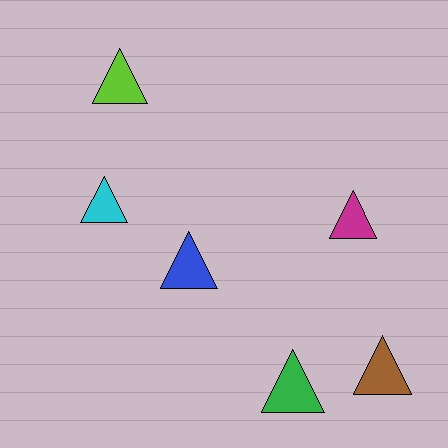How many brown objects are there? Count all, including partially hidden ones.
There is 1 brown object.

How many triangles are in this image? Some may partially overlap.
There are 6 triangles.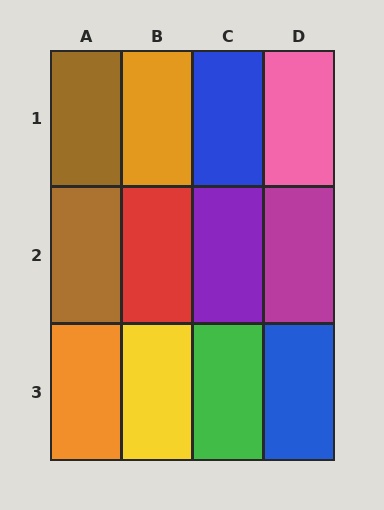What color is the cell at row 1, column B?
Orange.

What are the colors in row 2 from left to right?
Brown, red, purple, magenta.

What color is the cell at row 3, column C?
Green.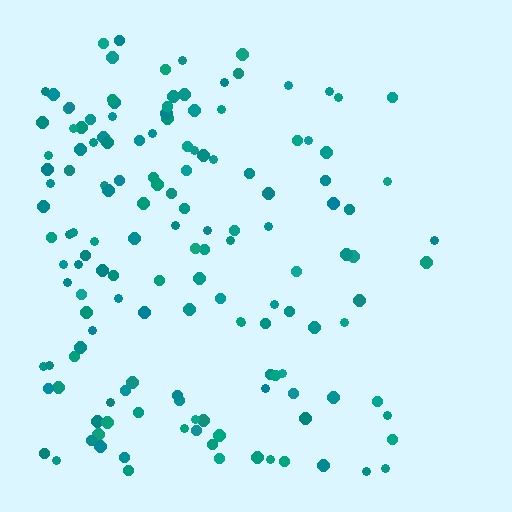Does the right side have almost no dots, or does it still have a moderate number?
Still a moderate number, just noticeably fewer than the left.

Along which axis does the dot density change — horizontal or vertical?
Horizontal.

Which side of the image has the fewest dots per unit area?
The right.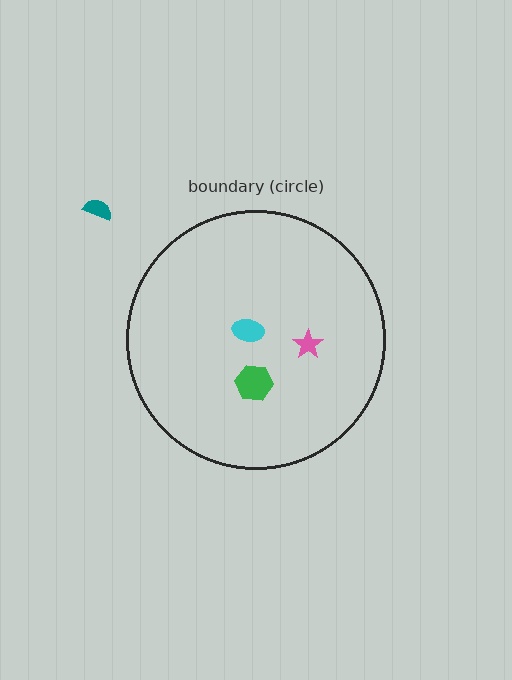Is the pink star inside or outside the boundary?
Inside.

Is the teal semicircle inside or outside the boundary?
Outside.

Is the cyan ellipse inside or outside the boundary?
Inside.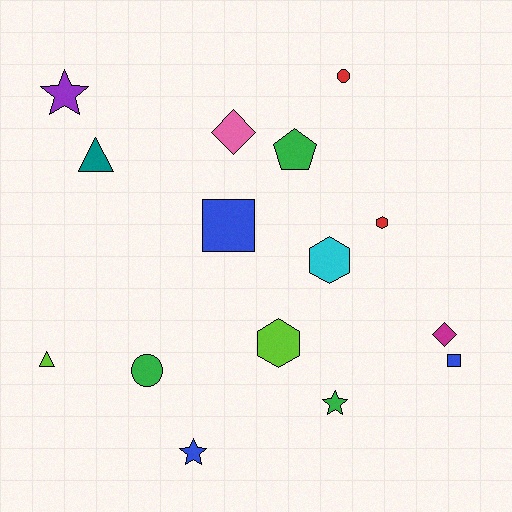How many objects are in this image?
There are 15 objects.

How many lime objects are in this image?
There are 2 lime objects.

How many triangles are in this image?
There are 2 triangles.